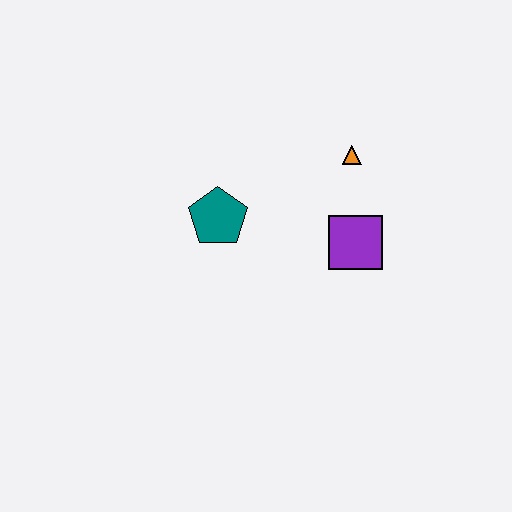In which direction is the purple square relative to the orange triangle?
The purple square is below the orange triangle.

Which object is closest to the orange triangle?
The purple square is closest to the orange triangle.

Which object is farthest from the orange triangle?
The teal pentagon is farthest from the orange triangle.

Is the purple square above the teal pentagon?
No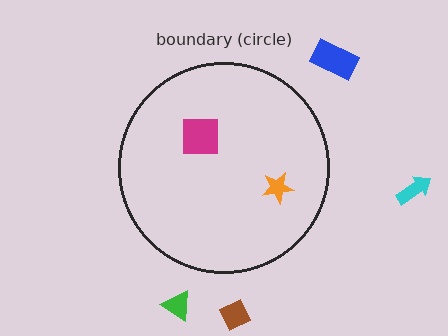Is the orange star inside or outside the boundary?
Inside.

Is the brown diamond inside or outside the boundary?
Outside.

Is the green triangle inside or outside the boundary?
Outside.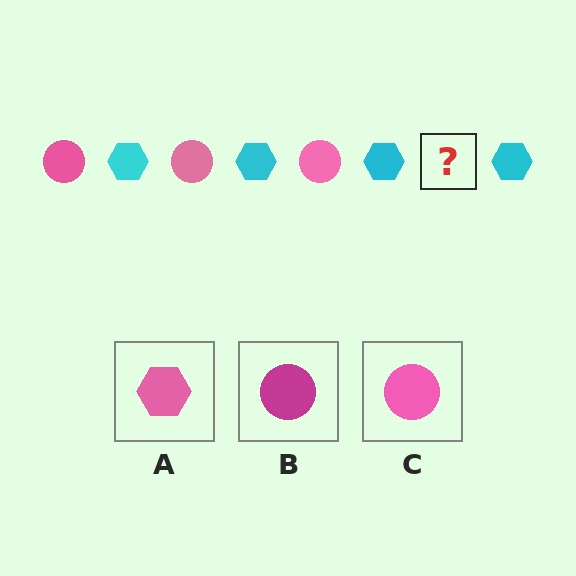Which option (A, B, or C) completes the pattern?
C.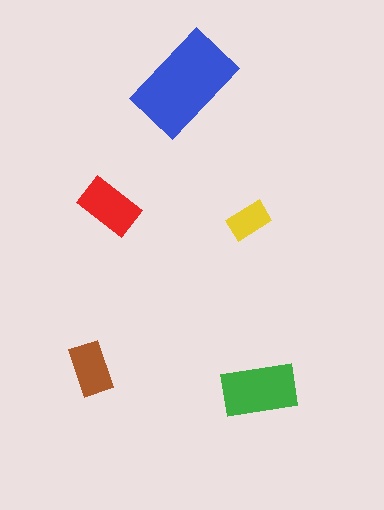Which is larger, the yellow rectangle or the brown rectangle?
The brown one.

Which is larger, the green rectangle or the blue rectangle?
The blue one.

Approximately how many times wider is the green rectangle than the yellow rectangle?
About 2 times wider.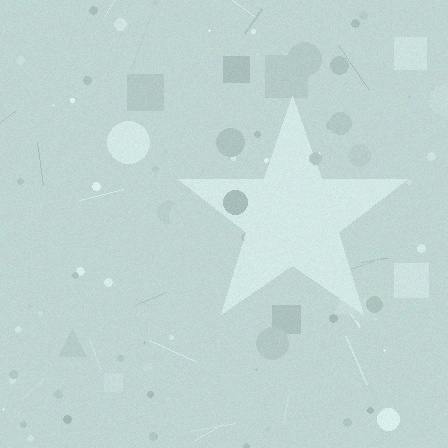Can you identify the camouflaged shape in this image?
The camouflaged shape is a star.